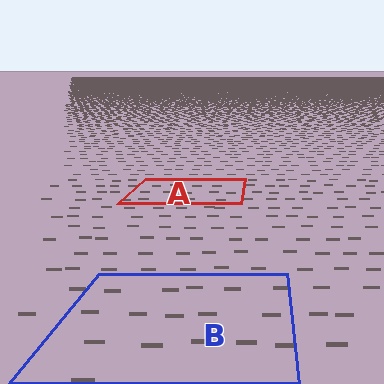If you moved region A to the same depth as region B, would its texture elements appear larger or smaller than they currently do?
They would appear larger. At a closer depth, the same texture elements are projected at a bigger on-screen size.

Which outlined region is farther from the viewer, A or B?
Region A is farther from the viewer — the texture elements inside it appear smaller and more densely packed.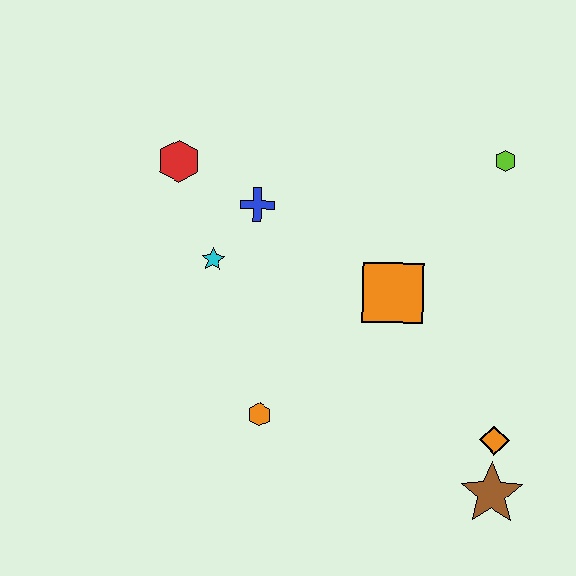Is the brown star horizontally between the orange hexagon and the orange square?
No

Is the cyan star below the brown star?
No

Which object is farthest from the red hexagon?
The brown star is farthest from the red hexagon.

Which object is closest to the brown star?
The orange diamond is closest to the brown star.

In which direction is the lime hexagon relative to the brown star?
The lime hexagon is above the brown star.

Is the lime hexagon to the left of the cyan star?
No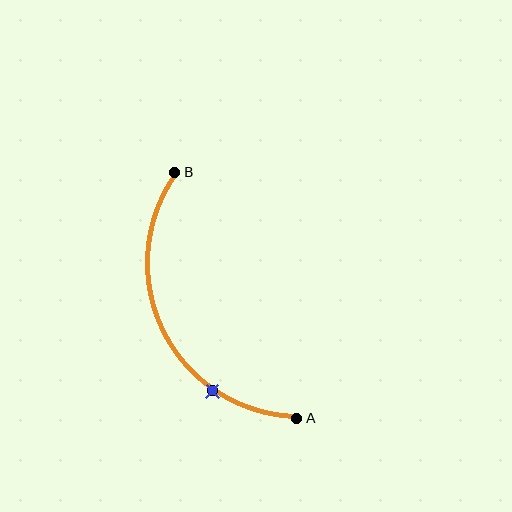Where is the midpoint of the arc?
The arc midpoint is the point on the curve farthest from the straight line joining A and B. It sits to the left of that line.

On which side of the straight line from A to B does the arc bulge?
The arc bulges to the left of the straight line connecting A and B.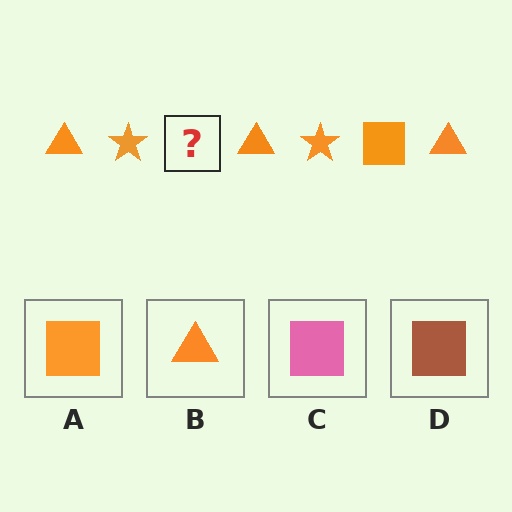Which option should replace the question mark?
Option A.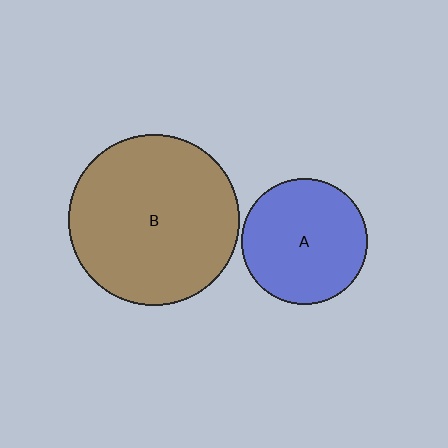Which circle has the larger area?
Circle B (brown).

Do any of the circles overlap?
No, none of the circles overlap.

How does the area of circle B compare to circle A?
Approximately 1.8 times.